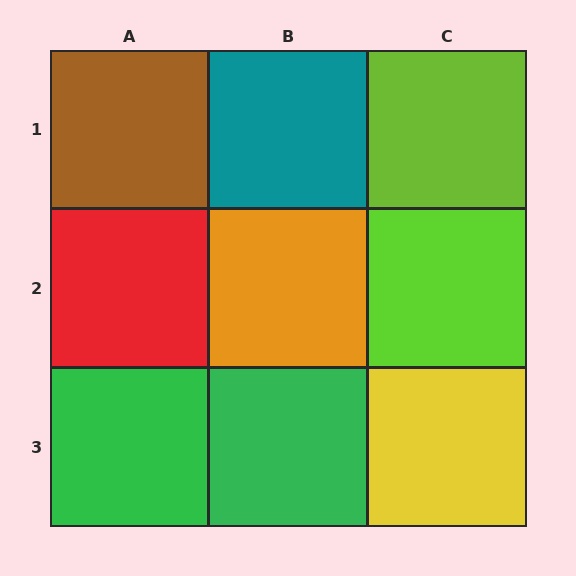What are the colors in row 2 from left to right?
Red, orange, lime.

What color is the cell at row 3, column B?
Green.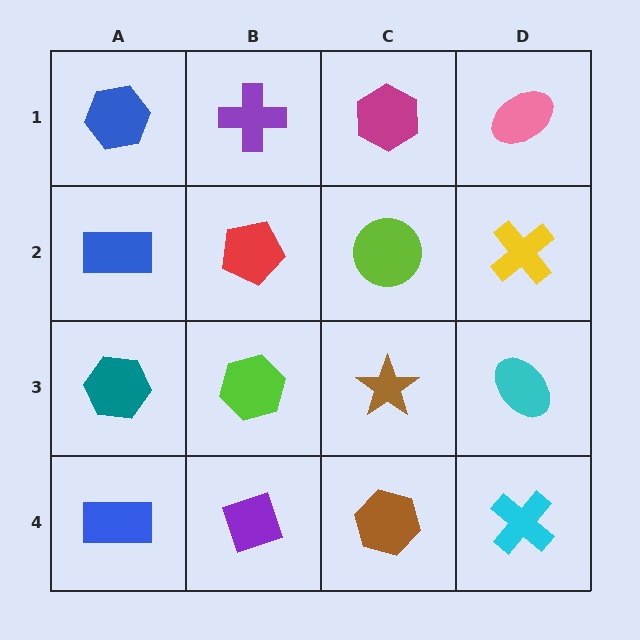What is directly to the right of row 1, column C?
A pink ellipse.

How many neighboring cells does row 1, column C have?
3.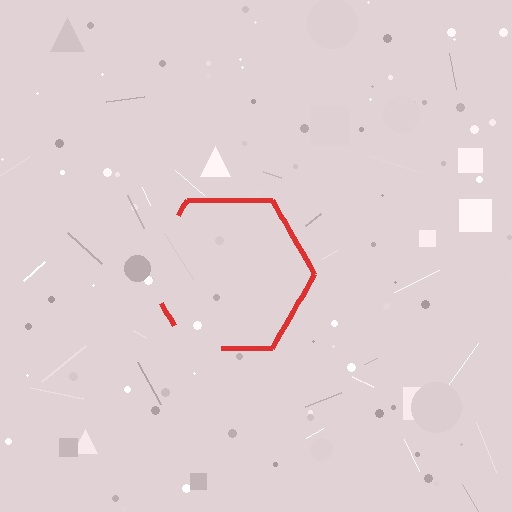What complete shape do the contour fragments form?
The contour fragments form a hexagon.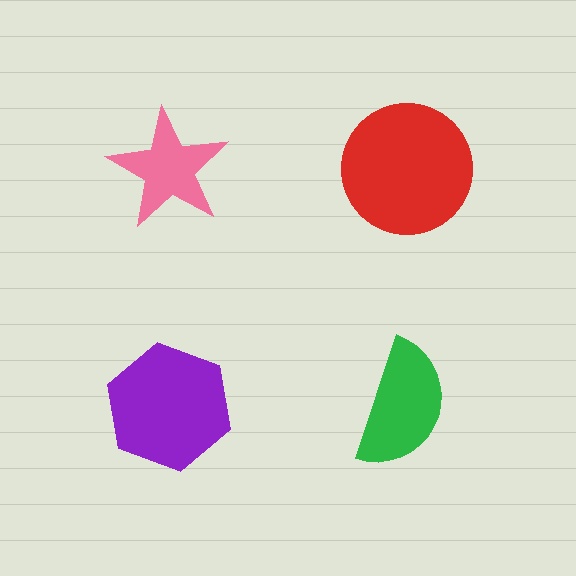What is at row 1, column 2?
A red circle.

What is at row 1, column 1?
A pink star.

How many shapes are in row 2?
2 shapes.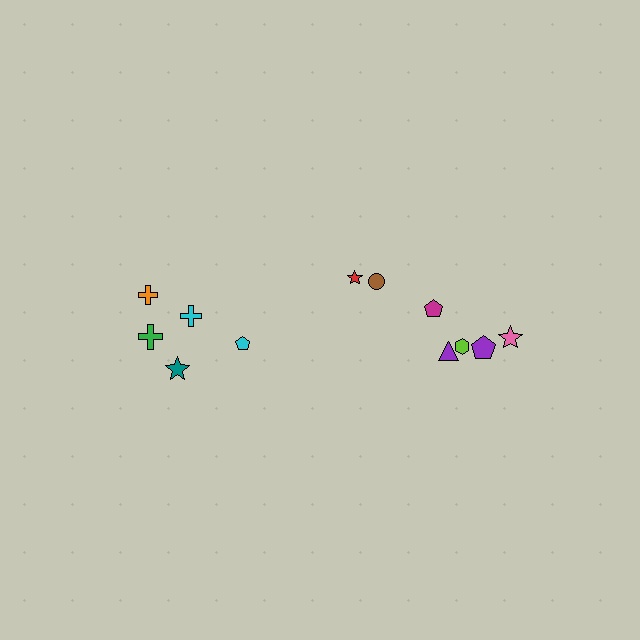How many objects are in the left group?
There are 5 objects.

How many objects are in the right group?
There are 7 objects.